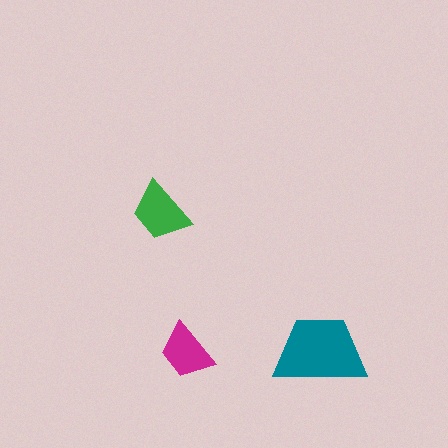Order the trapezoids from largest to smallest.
the teal one, the green one, the magenta one.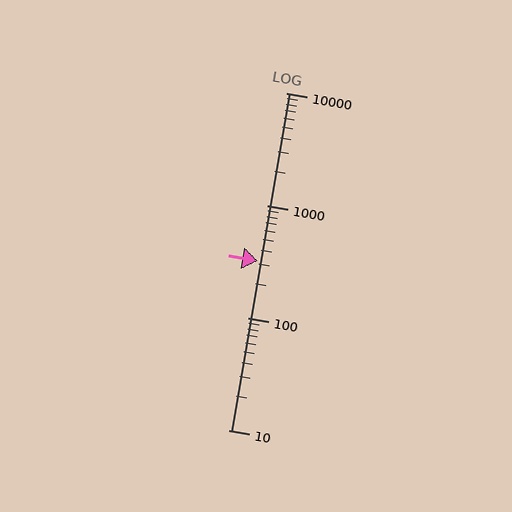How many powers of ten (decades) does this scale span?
The scale spans 3 decades, from 10 to 10000.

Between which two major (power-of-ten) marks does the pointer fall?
The pointer is between 100 and 1000.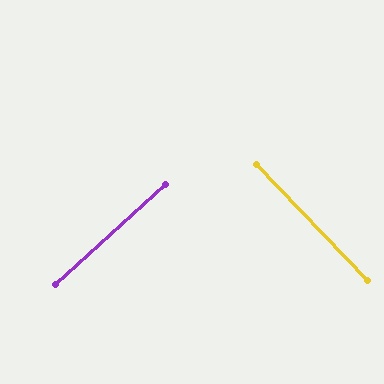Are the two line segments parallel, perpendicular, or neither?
Perpendicular — they meet at approximately 89°.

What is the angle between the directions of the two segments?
Approximately 89 degrees.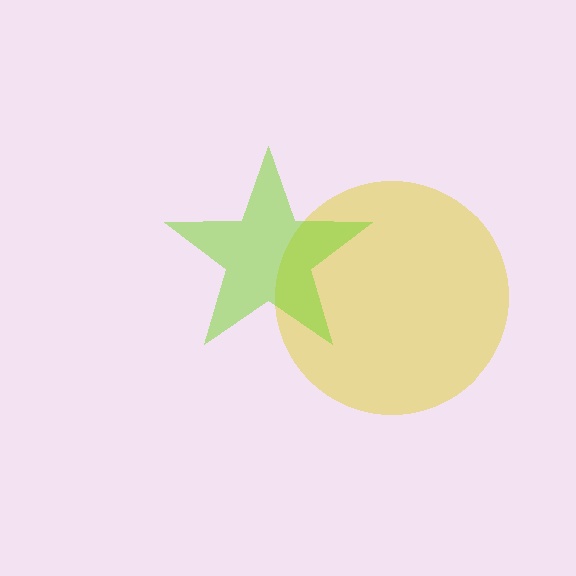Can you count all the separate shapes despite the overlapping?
Yes, there are 2 separate shapes.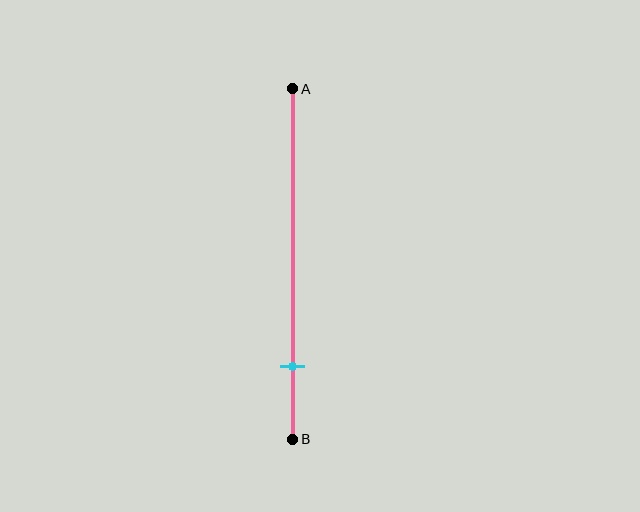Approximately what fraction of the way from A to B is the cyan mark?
The cyan mark is approximately 80% of the way from A to B.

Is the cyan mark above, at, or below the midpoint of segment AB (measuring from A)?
The cyan mark is below the midpoint of segment AB.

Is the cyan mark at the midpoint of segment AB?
No, the mark is at about 80% from A, not at the 50% midpoint.